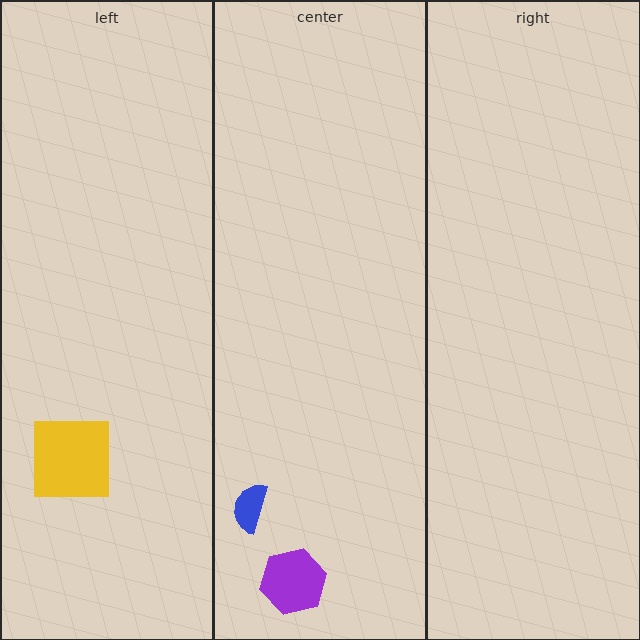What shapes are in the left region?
The yellow square.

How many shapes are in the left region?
1.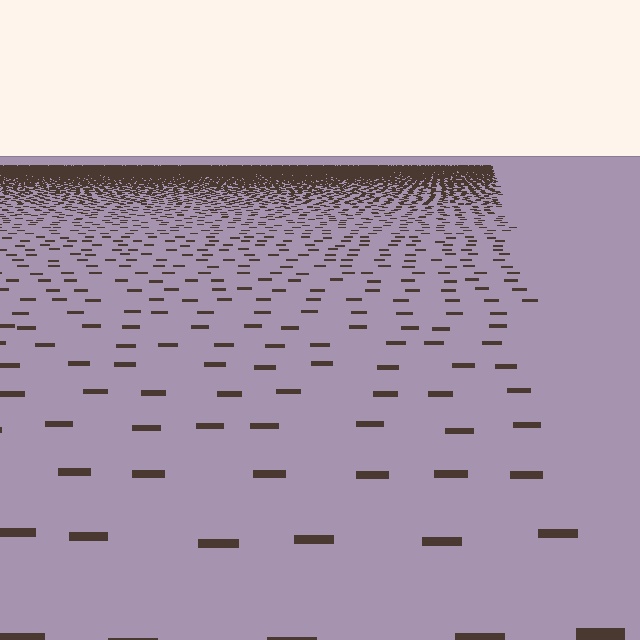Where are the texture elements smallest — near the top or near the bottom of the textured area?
Near the top.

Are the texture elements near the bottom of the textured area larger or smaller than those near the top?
Larger. Near the bottom, elements are closer to the viewer and appear at a bigger on-screen size.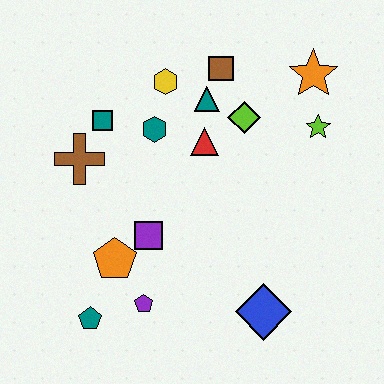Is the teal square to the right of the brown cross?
Yes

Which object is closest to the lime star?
The orange star is closest to the lime star.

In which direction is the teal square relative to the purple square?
The teal square is above the purple square.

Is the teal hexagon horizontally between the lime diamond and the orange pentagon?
Yes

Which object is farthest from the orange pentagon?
The orange star is farthest from the orange pentagon.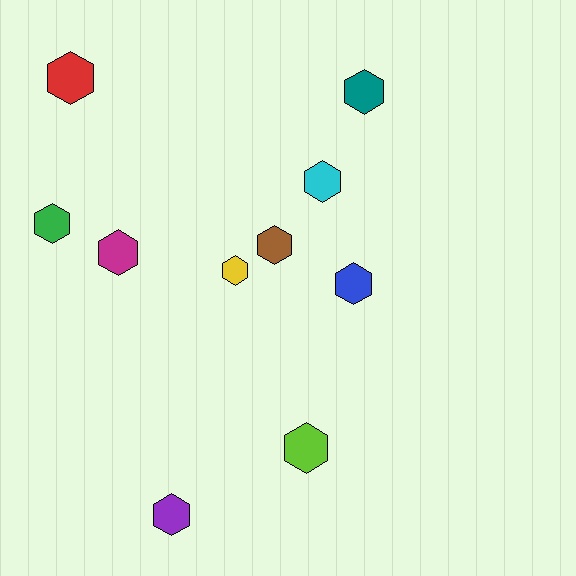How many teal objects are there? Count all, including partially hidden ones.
There is 1 teal object.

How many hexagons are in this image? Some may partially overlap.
There are 10 hexagons.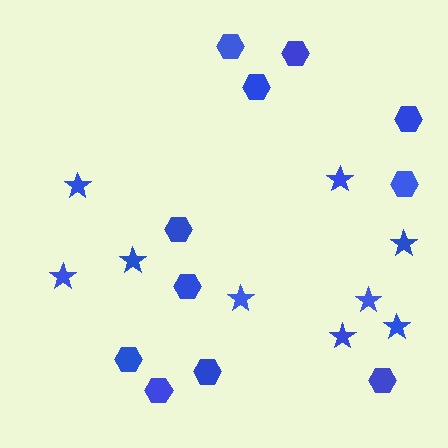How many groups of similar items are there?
There are 2 groups: one group of hexagons (11) and one group of stars (9).